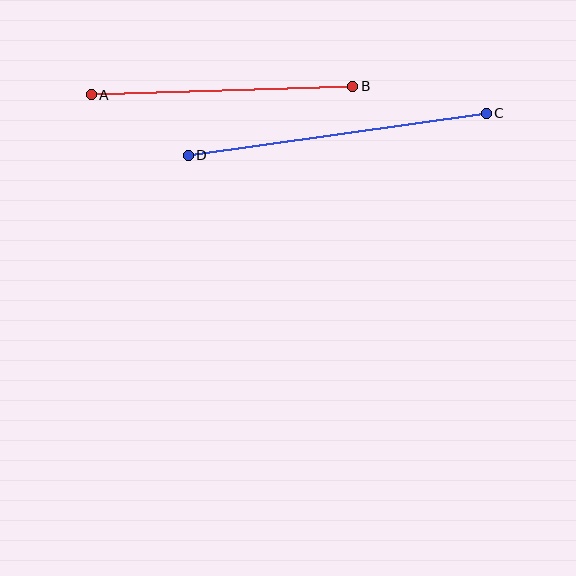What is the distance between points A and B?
The distance is approximately 262 pixels.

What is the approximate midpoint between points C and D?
The midpoint is at approximately (337, 134) pixels.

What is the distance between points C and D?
The distance is approximately 301 pixels.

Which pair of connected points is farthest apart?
Points C and D are farthest apart.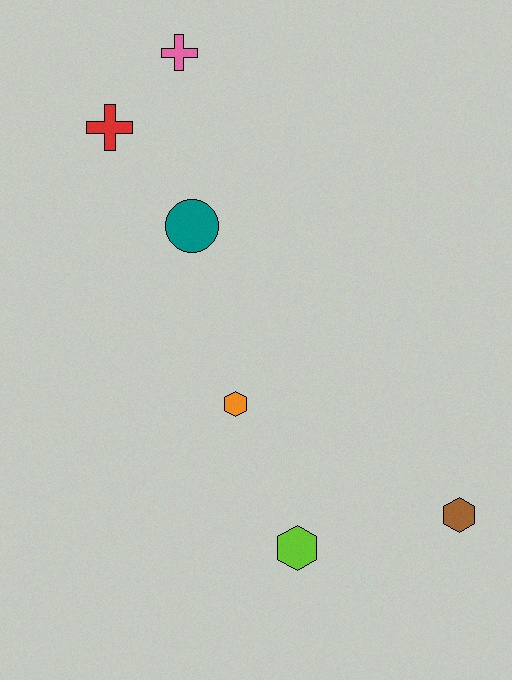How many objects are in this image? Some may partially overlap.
There are 6 objects.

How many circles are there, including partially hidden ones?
There is 1 circle.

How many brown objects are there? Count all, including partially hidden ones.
There is 1 brown object.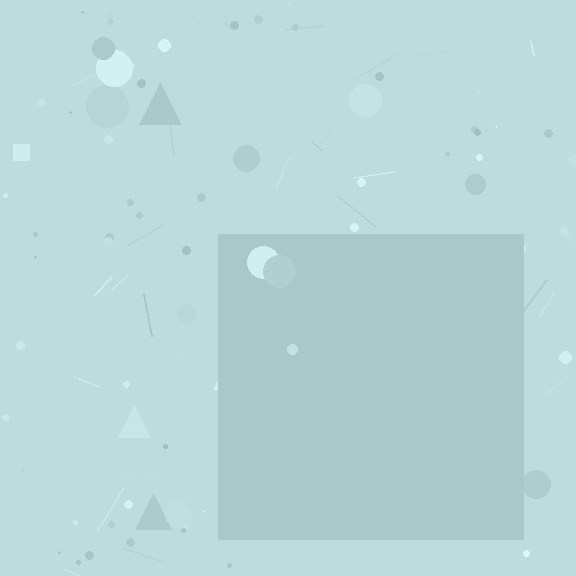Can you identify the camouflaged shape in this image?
The camouflaged shape is a square.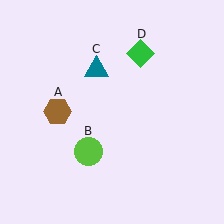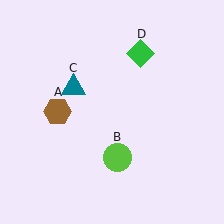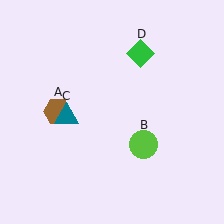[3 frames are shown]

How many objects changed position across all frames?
2 objects changed position: lime circle (object B), teal triangle (object C).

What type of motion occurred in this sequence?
The lime circle (object B), teal triangle (object C) rotated counterclockwise around the center of the scene.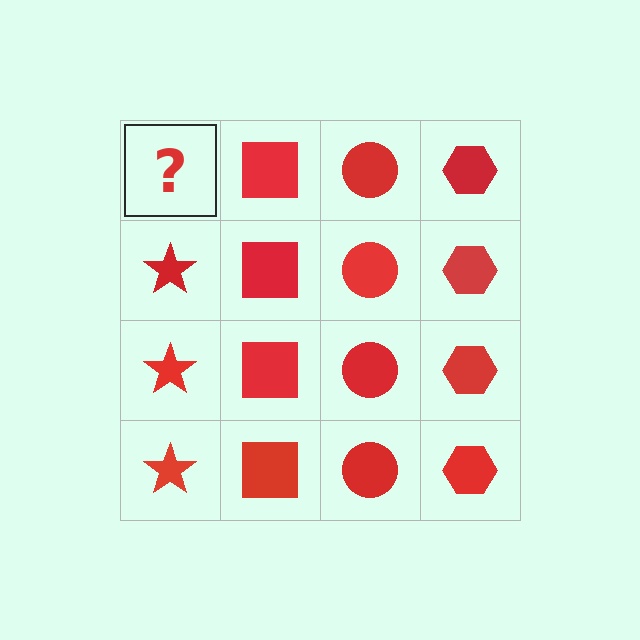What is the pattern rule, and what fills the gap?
The rule is that each column has a consistent shape. The gap should be filled with a red star.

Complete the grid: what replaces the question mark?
The question mark should be replaced with a red star.